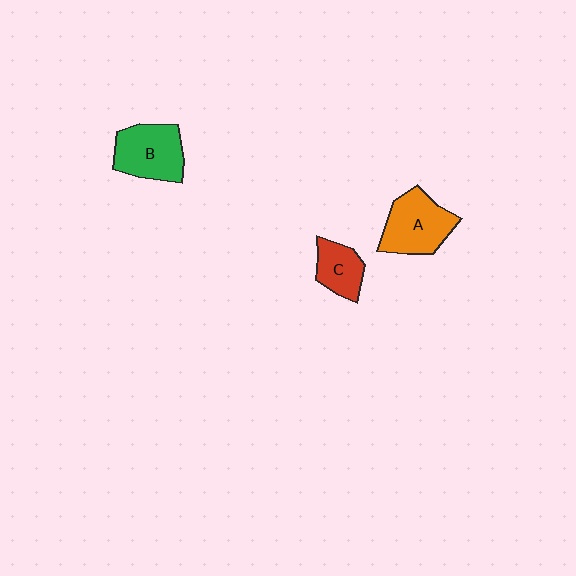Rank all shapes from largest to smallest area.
From largest to smallest: A (orange), B (green), C (red).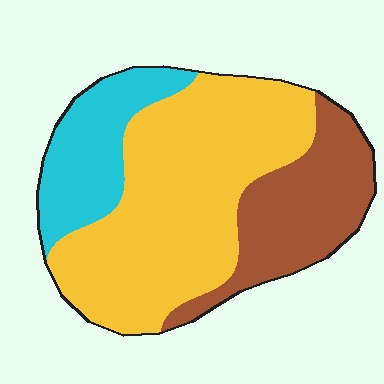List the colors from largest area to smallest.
From largest to smallest: yellow, brown, cyan.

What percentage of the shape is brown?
Brown covers around 25% of the shape.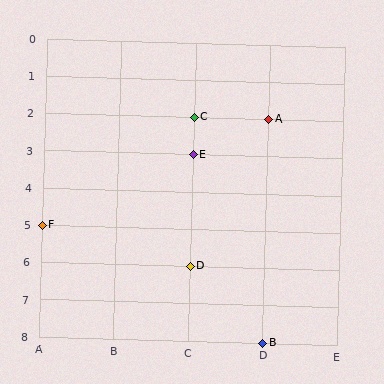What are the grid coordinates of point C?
Point C is at grid coordinates (C, 2).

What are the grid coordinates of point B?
Point B is at grid coordinates (D, 8).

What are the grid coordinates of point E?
Point E is at grid coordinates (C, 3).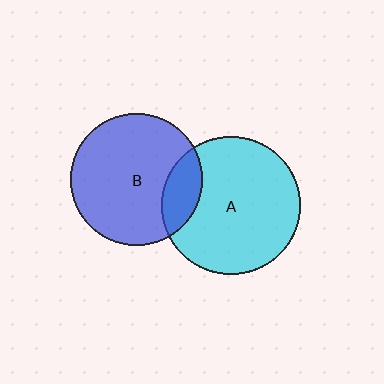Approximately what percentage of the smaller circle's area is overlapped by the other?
Approximately 15%.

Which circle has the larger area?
Circle A (cyan).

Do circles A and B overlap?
Yes.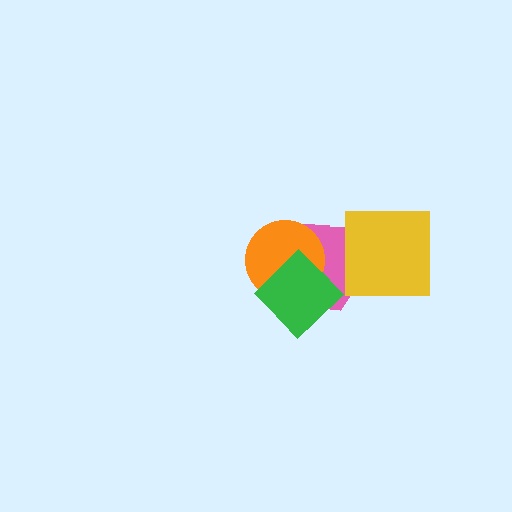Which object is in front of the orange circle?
The green diamond is in front of the orange circle.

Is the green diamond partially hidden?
No, no other shape covers it.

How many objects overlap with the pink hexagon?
3 objects overlap with the pink hexagon.